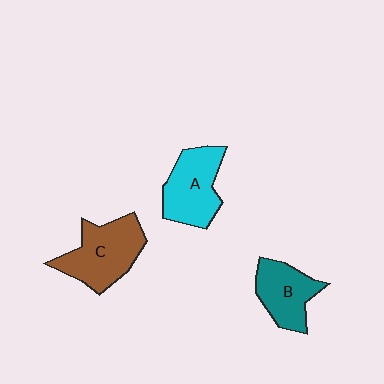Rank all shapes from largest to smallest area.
From largest to smallest: C (brown), A (cyan), B (teal).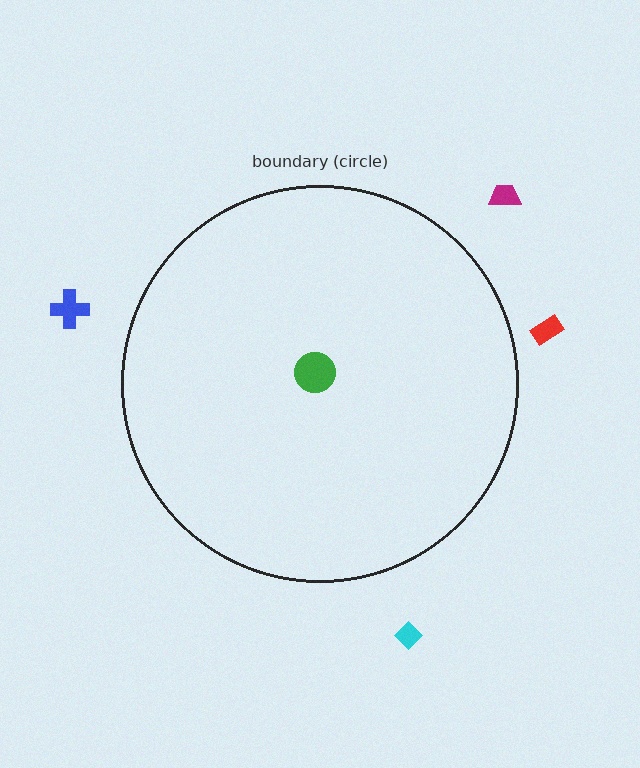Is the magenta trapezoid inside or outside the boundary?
Outside.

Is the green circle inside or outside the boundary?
Inside.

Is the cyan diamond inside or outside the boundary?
Outside.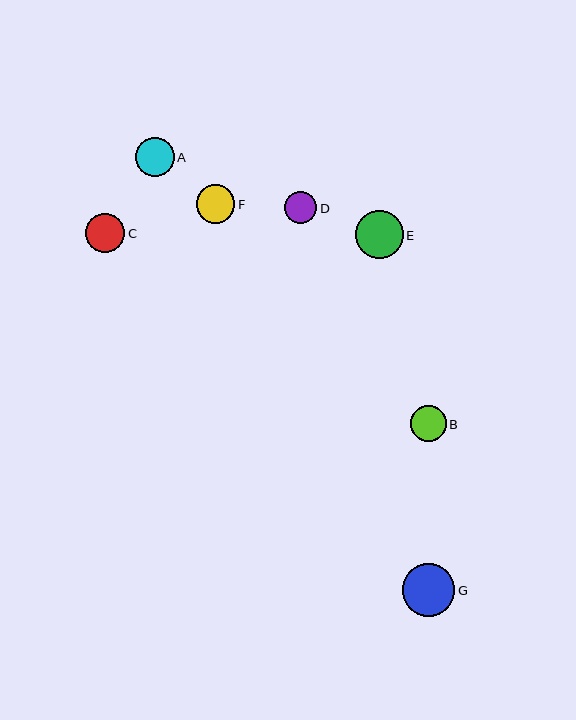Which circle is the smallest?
Circle D is the smallest with a size of approximately 32 pixels.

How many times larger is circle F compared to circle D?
Circle F is approximately 1.2 times the size of circle D.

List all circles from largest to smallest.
From largest to smallest: G, E, C, A, F, B, D.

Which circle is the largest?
Circle G is the largest with a size of approximately 53 pixels.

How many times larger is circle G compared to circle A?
Circle G is approximately 1.3 times the size of circle A.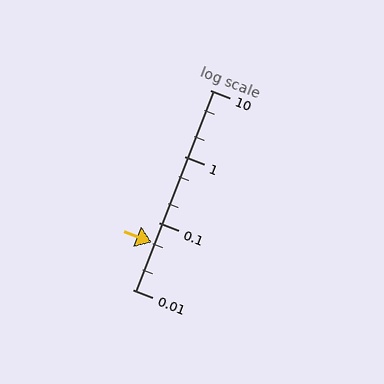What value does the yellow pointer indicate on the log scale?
The pointer indicates approximately 0.051.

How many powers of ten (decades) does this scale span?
The scale spans 3 decades, from 0.01 to 10.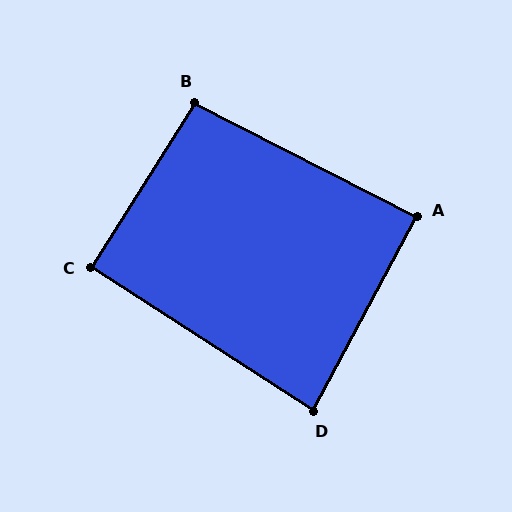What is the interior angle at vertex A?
Approximately 89 degrees (approximately right).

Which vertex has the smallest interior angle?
D, at approximately 85 degrees.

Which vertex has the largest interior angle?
B, at approximately 95 degrees.